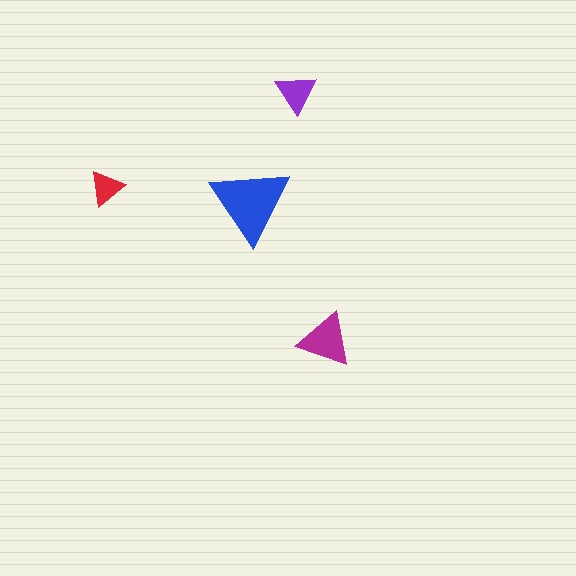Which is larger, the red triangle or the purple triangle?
The purple one.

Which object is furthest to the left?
The red triangle is leftmost.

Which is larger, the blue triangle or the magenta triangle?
The blue one.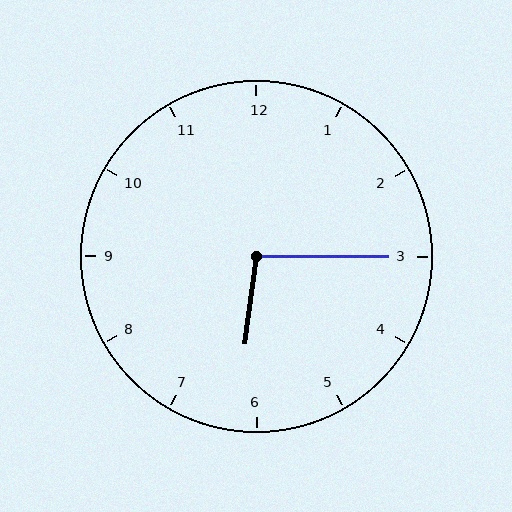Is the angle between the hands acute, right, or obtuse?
It is obtuse.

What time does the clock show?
6:15.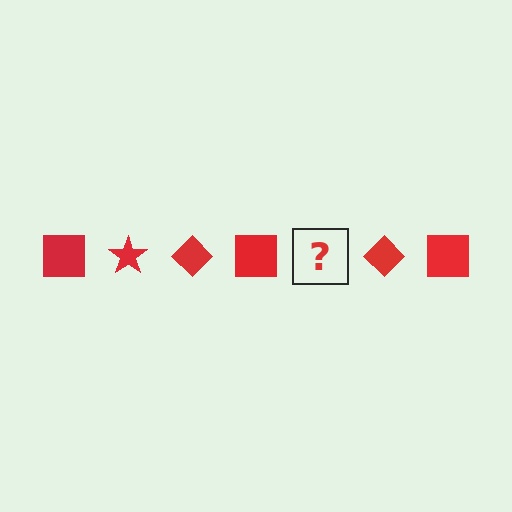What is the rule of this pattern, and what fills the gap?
The rule is that the pattern cycles through square, star, diamond shapes in red. The gap should be filled with a red star.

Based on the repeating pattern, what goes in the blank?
The blank should be a red star.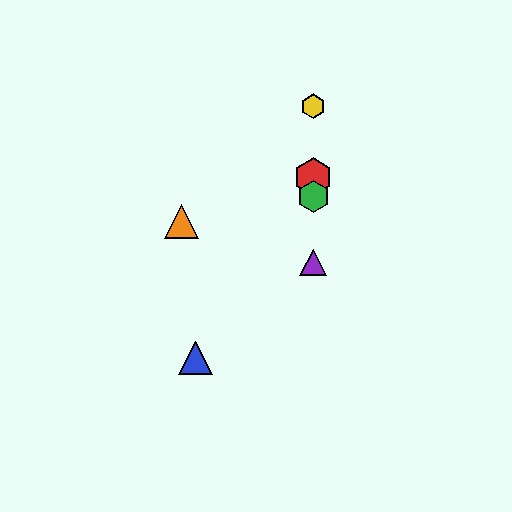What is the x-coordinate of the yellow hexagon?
The yellow hexagon is at x≈313.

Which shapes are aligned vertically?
The red hexagon, the green hexagon, the yellow hexagon, the purple triangle are aligned vertically.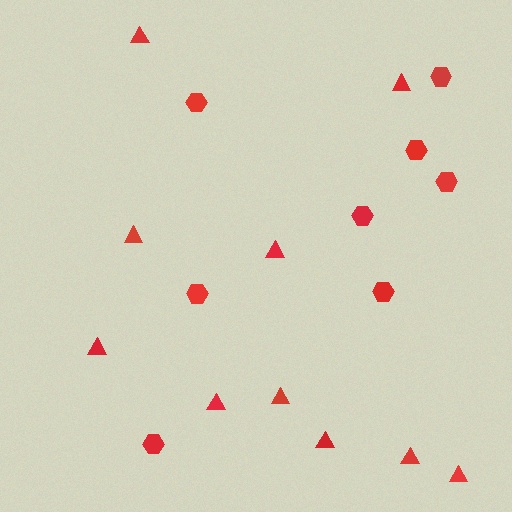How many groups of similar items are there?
There are 2 groups: one group of triangles (10) and one group of hexagons (8).